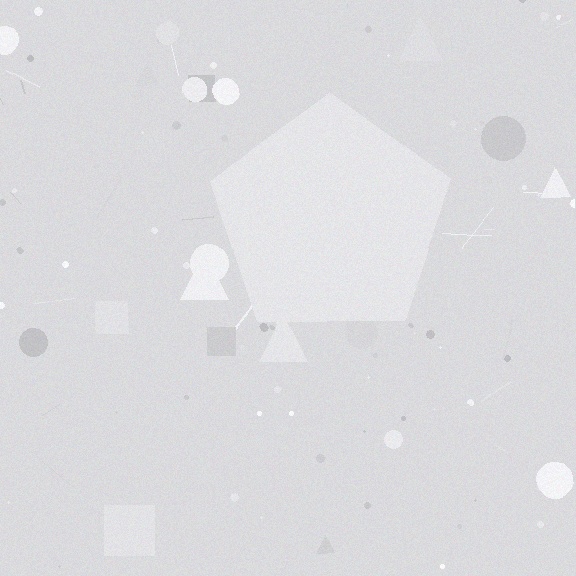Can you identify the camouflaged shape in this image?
The camouflaged shape is a pentagon.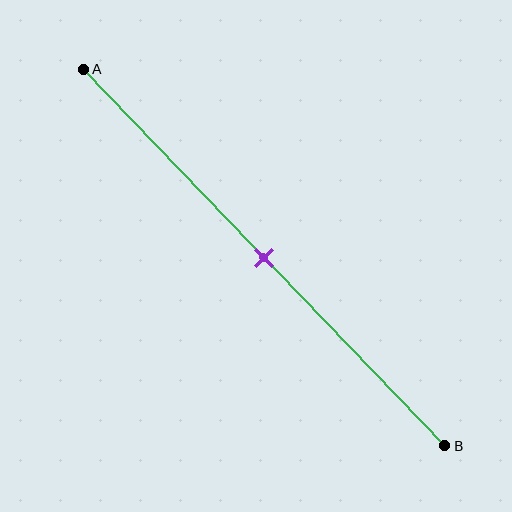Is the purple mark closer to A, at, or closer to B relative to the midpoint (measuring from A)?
The purple mark is approximately at the midpoint of segment AB.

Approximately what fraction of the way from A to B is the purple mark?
The purple mark is approximately 50% of the way from A to B.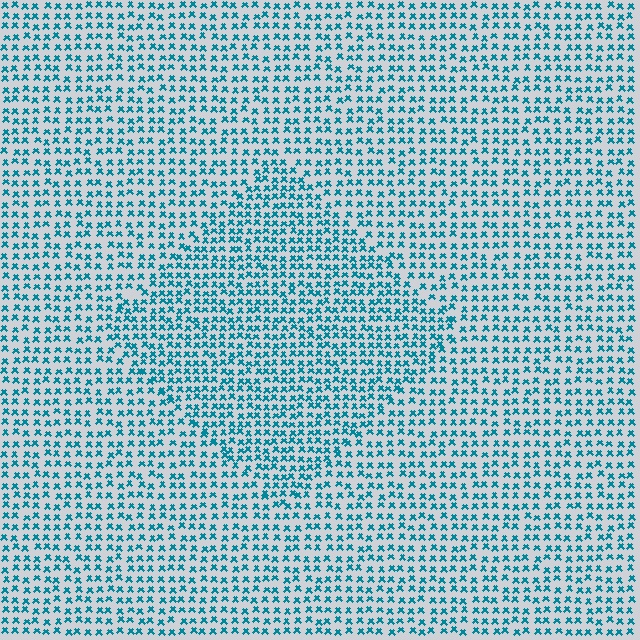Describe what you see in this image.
The image contains small teal elements arranged at two different densities. A diamond-shaped region is visible where the elements are more densely packed than the surrounding area.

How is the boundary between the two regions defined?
The boundary is defined by a change in element density (approximately 1.4x ratio). All elements are the same color, size, and shape.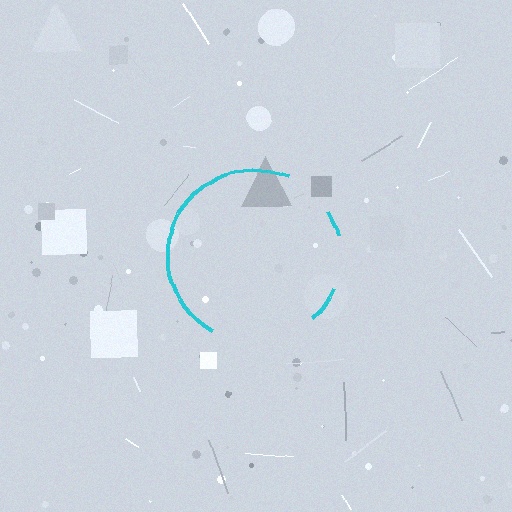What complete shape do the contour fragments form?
The contour fragments form a circle.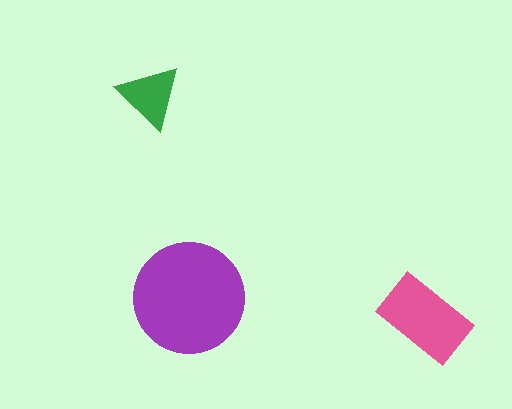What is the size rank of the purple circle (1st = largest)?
1st.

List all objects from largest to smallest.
The purple circle, the pink rectangle, the green triangle.